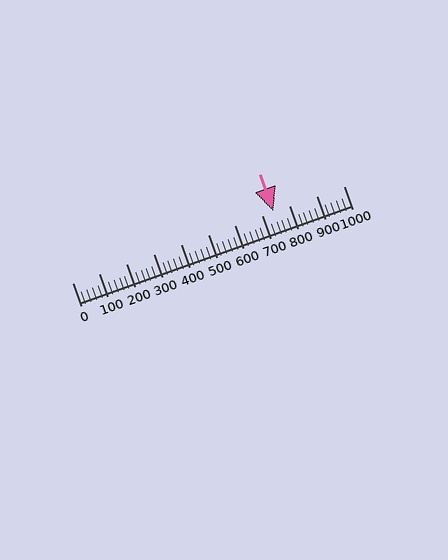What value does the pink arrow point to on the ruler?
The pink arrow points to approximately 740.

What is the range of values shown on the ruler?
The ruler shows values from 0 to 1000.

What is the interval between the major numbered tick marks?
The major tick marks are spaced 100 units apart.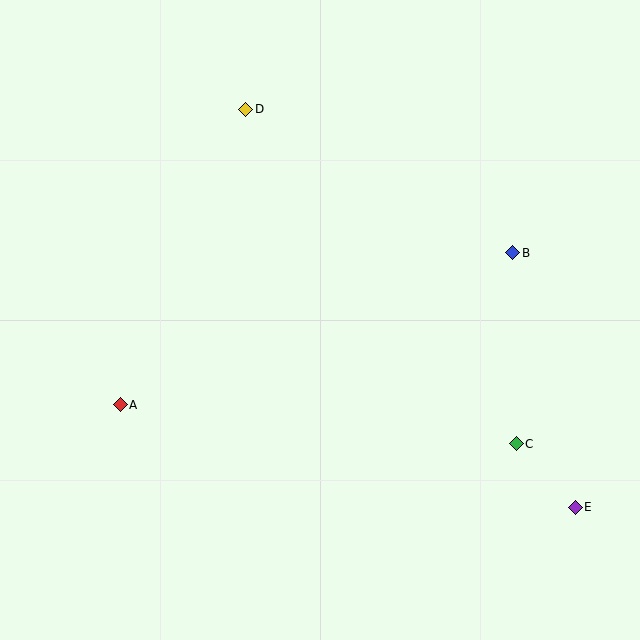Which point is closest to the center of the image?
Point B at (513, 253) is closest to the center.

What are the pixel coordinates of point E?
Point E is at (575, 507).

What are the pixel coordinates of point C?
Point C is at (516, 444).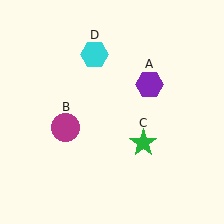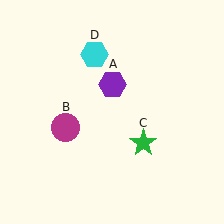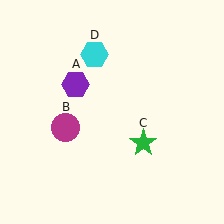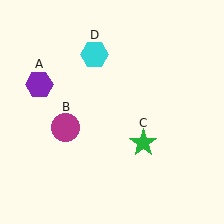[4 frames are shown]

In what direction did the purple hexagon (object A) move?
The purple hexagon (object A) moved left.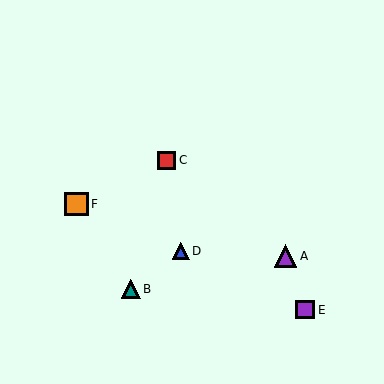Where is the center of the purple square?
The center of the purple square is at (305, 310).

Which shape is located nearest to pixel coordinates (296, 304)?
The purple square (labeled E) at (305, 310) is nearest to that location.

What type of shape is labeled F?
Shape F is an orange square.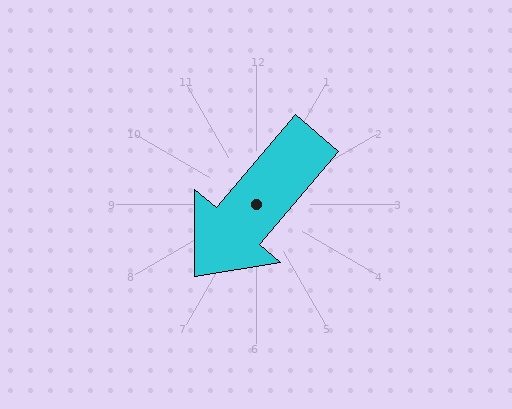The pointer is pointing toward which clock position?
Roughly 7 o'clock.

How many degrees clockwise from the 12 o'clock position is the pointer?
Approximately 220 degrees.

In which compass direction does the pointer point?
Southwest.